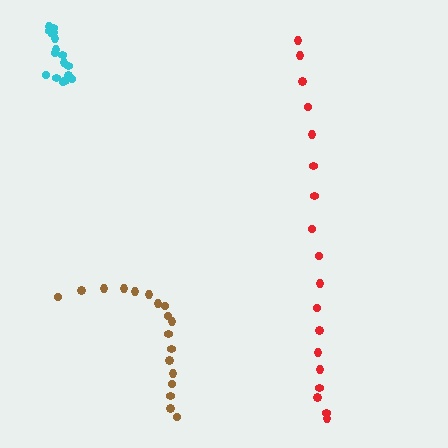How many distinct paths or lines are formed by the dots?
There are 3 distinct paths.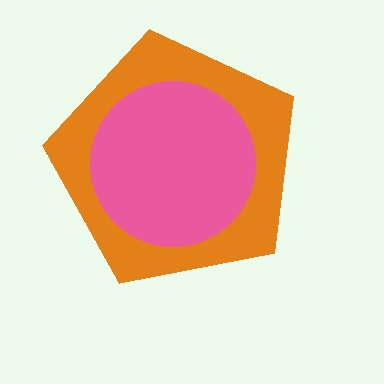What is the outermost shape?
The orange pentagon.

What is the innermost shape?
The pink circle.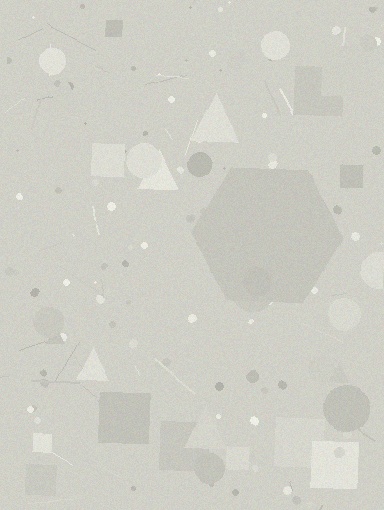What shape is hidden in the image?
A hexagon is hidden in the image.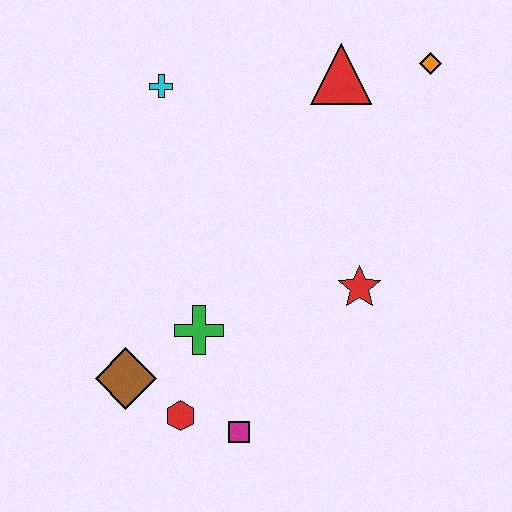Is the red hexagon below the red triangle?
Yes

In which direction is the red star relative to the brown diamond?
The red star is to the right of the brown diamond.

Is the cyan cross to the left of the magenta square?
Yes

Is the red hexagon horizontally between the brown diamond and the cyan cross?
No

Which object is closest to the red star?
The green cross is closest to the red star.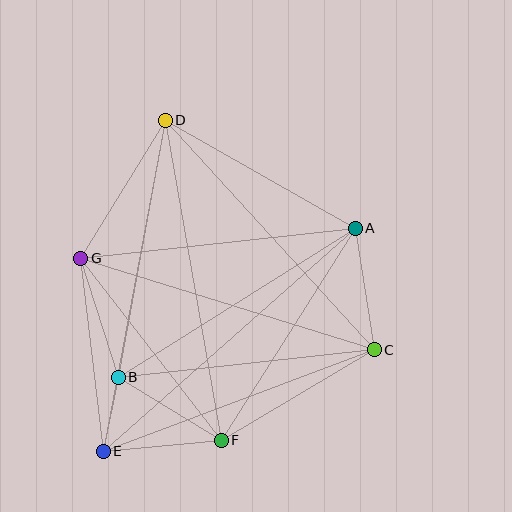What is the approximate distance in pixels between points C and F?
The distance between C and F is approximately 178 pixels.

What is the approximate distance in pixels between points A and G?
The distance between A and G is approximately 276 pixels.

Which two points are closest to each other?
Points B and E are closest to each other.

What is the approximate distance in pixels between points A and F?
The distance between A and F is approximately 251 pixels.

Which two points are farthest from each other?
Points A and E are farthest from each other.